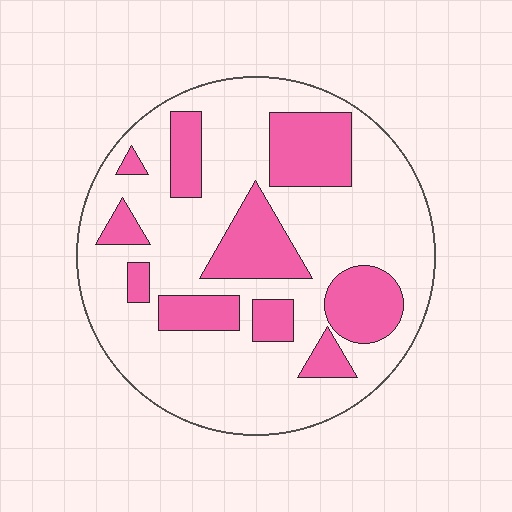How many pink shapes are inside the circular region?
10.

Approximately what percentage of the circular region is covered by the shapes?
Approximately 30%.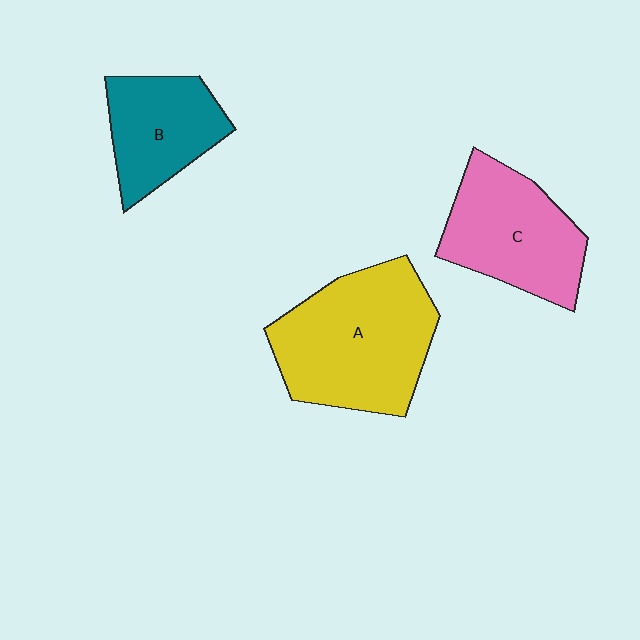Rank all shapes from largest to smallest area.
From largest to smallest: A (yellow), C (pink), B (teal).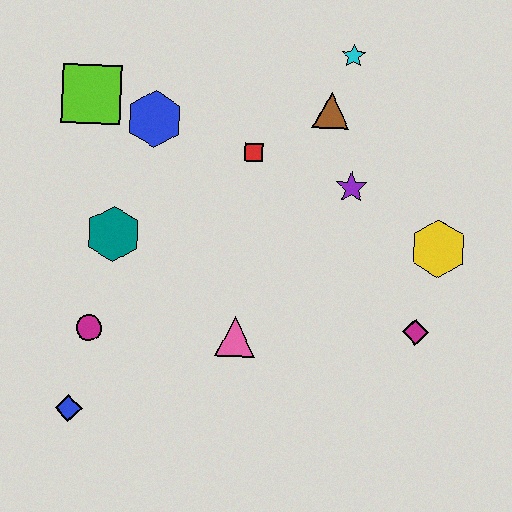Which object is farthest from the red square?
The blue diamond is farthest from the red square.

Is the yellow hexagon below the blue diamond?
No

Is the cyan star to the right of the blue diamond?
Yes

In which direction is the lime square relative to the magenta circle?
The lime square is above the magenta circle.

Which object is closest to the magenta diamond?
The yellow hexagon is closest to the magenta diamond.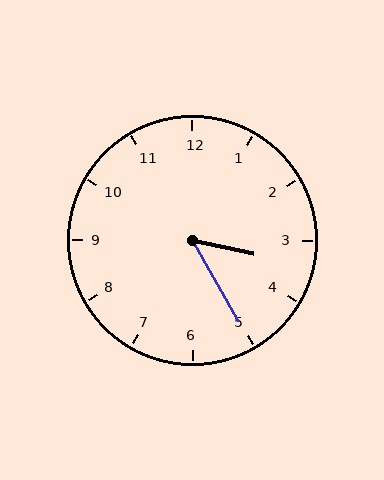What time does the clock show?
3:25.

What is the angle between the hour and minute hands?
Approximately 48 degrees.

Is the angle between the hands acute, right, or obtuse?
It is acute.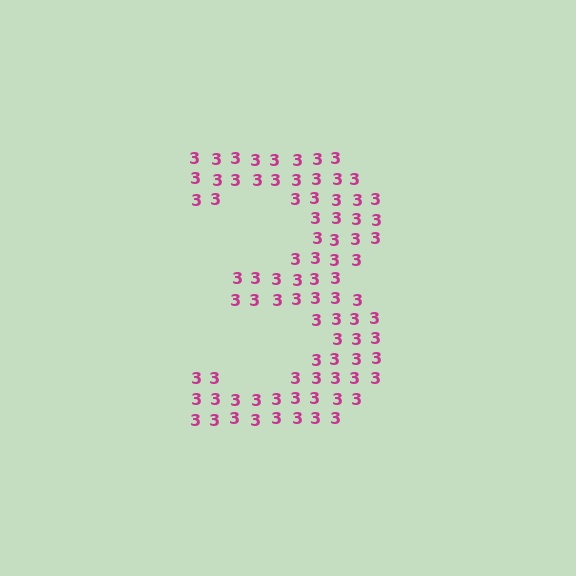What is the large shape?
The large shape is the digit 3.